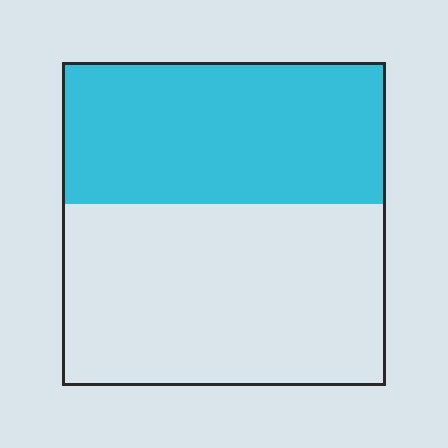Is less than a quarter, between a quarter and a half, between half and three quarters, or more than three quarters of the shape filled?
Between a quarter and a half.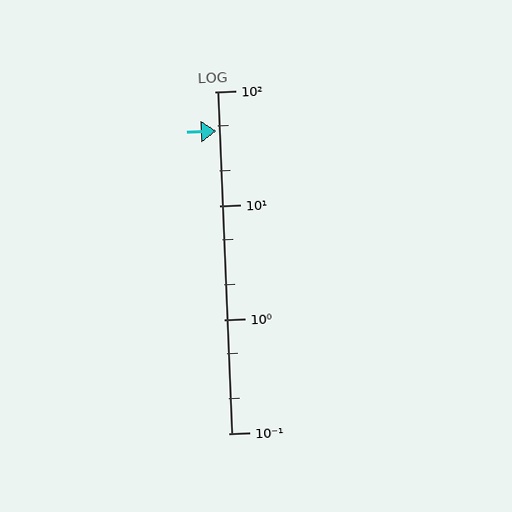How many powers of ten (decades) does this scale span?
The scale spans 3 decades, from 0.1 to 100.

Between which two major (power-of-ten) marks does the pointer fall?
The pointer is between 10 and 100.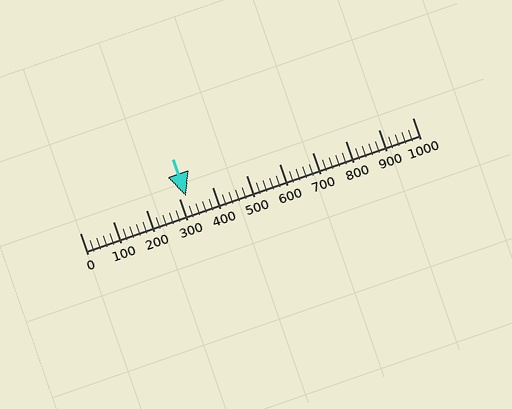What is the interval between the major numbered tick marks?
The major tick marks are spaced 100 units apart.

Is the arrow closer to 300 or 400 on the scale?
The arrow is closer to 300.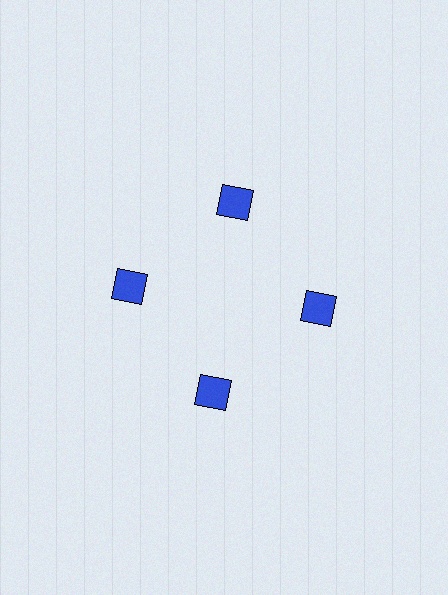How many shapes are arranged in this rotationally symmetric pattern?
There are 4 shapes, arranged in 4 groups of 1.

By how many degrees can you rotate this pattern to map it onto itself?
The pattern maps onto itself every 90 degrees of rotation.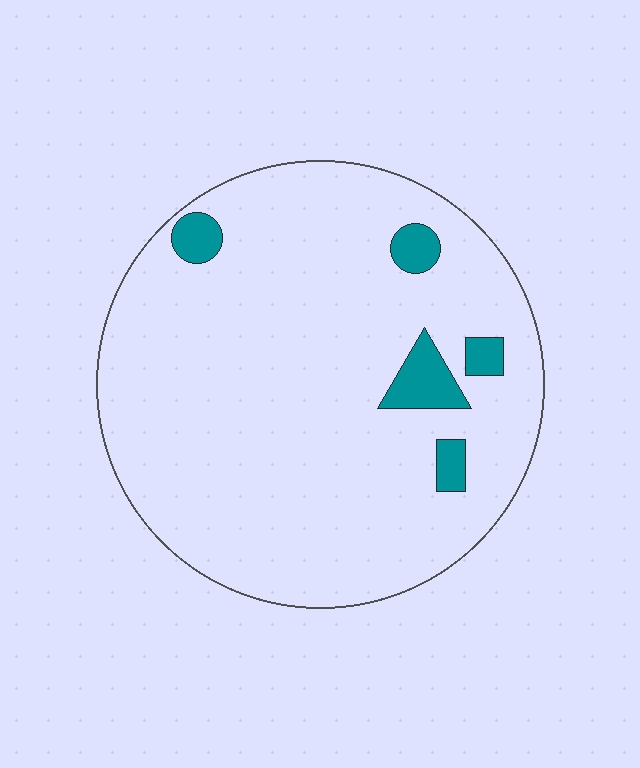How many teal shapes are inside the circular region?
5.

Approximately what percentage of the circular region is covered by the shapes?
Approximately 5%.